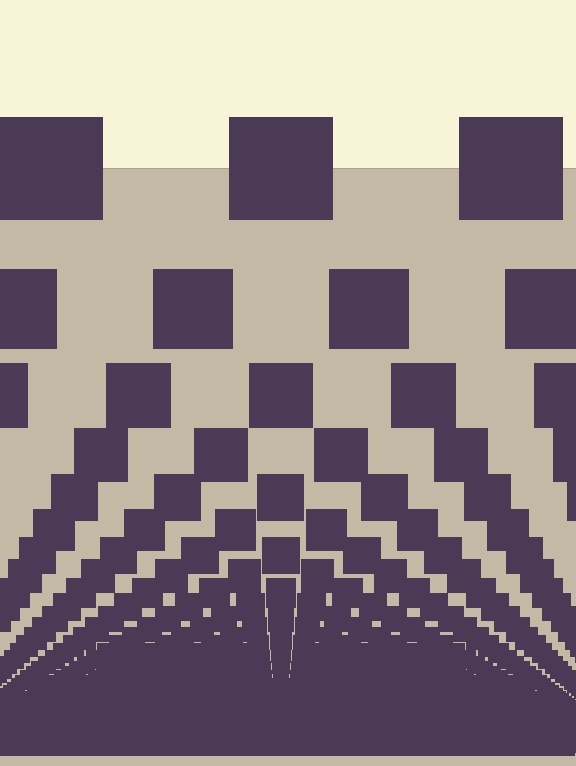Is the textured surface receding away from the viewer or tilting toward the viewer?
The surface appears to tilt toward the viewer. Texture elements get larger and sparser toward the top.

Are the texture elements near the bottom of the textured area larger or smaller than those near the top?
Smaller. The gradient is inverted — elements near the bottom are smaller and denser.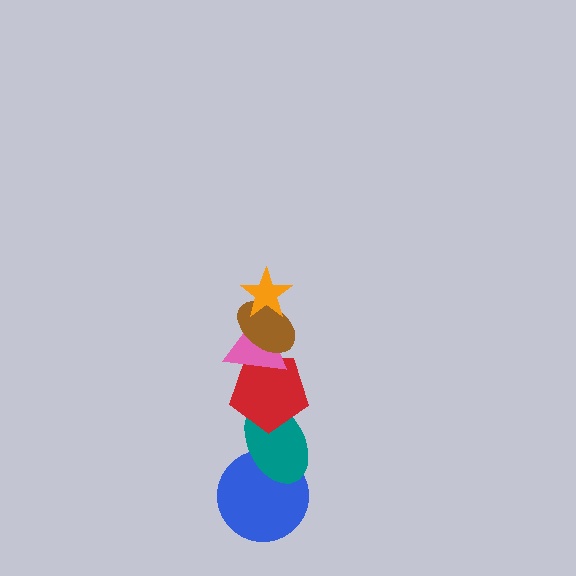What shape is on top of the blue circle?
The teal ellipse is on top of the blue circle.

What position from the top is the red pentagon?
The red pentagon is 4th from the top.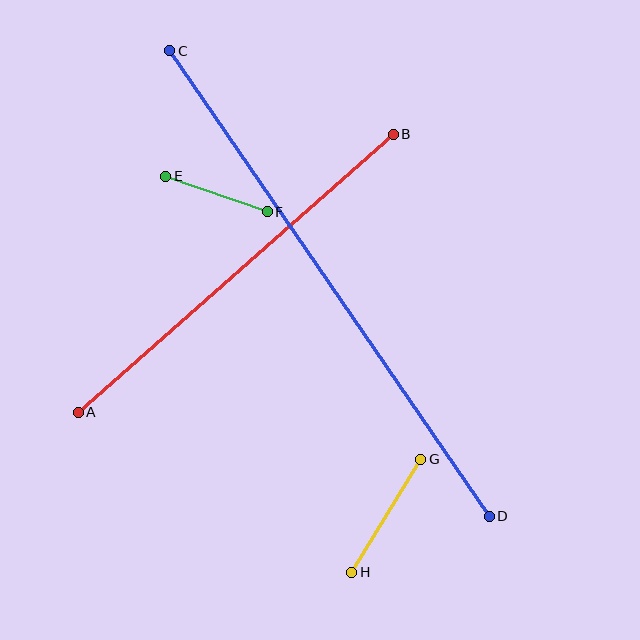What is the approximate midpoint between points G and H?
The midpoint is at approximately (386, 516) pixels.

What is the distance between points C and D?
The distance is approximately 565 pixels.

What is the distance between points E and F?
The distance is approximately 108 pixels.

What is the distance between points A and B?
The distance is approximately 420 pixels.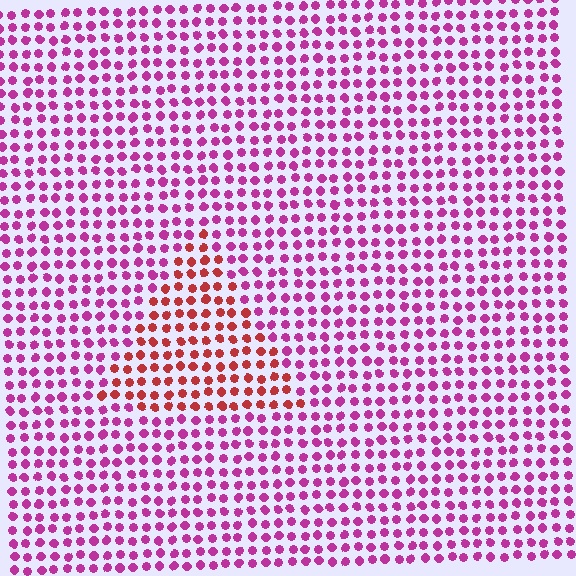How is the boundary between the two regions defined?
The boundary is defined purely by a slight shift in hue (about 44 degrees). Spacing, size, and orientation are identical on both sides.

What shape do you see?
I see a triangle.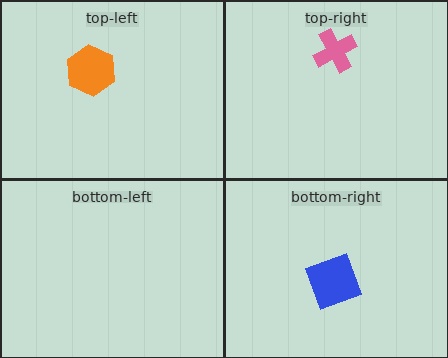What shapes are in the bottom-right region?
The blue square.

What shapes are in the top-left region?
The orange hexagon.